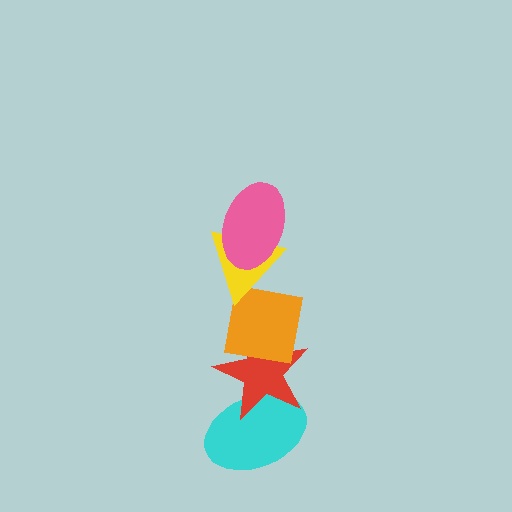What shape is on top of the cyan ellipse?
The red star is on top of the cyan ellipse.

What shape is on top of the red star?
The orange square is on top of the red star.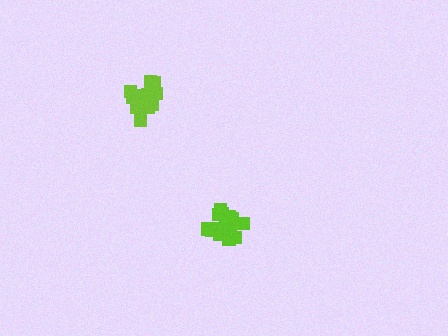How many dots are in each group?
Group 1: 13 dots, Group 2: 16 dots (29 total).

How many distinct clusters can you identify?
There are 2 distinct clusters.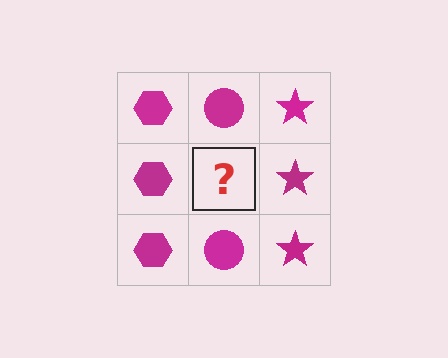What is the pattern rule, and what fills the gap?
The rule is that each column has a consistent shape. The gap should be filled with a magenta circle.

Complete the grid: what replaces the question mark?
The question mark should be replaced with a magenta circle.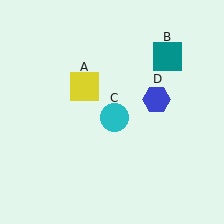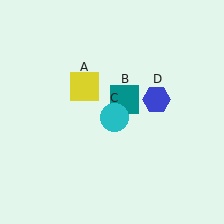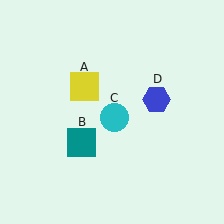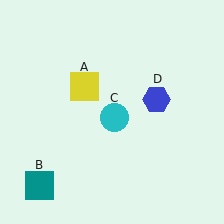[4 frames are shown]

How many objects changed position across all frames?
1 object changed position: teal square (object B).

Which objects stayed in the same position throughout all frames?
Yellow square (object A) and cyan circle (object C) and blue hexagon (object D) remained stationary.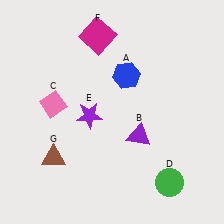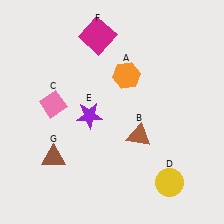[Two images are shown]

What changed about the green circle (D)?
In Image 1, D is green. In Image 2, it changed to yellow.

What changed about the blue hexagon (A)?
In Image 1, A is blue. In Image 2, it changed to orange.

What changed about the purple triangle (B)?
In Image 1, B is purple. In Image 2, it changed to brown.